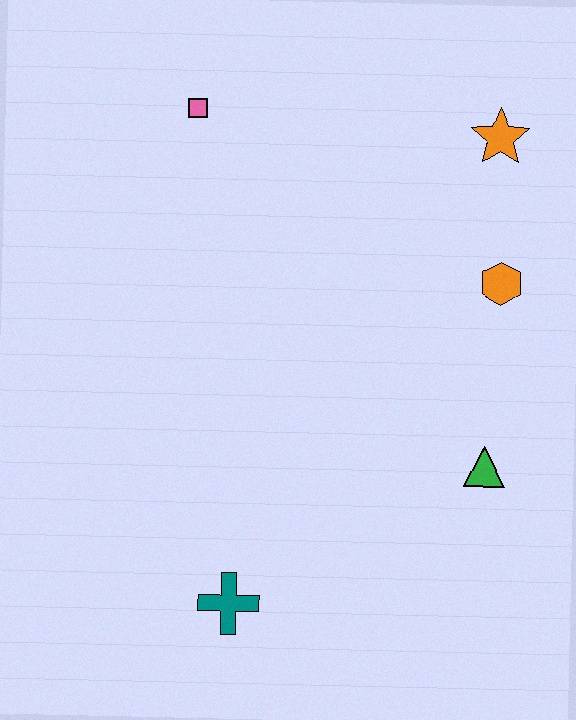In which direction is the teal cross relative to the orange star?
The teal cross is below the orange star.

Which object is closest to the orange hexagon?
The orange star is closest to the orange hexagon.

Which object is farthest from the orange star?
The teal cross is farthest from the orange star.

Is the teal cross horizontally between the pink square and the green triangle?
Yes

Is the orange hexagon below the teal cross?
No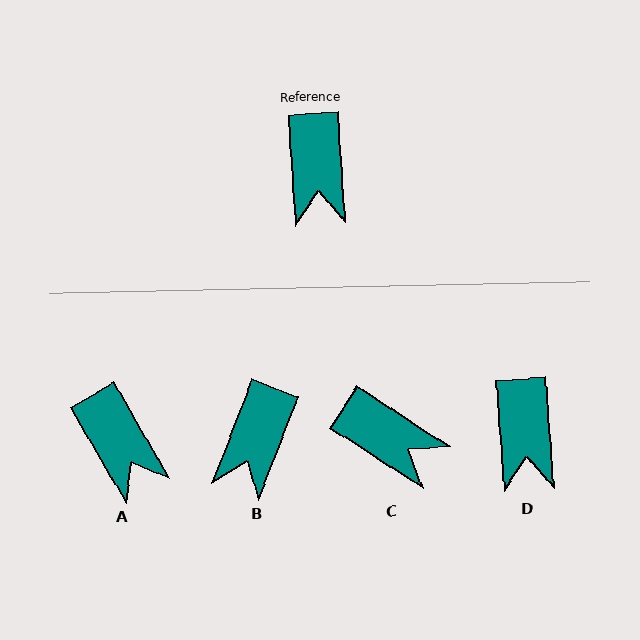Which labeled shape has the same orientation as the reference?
D.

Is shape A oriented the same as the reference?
No, it is off by about 26 degrees.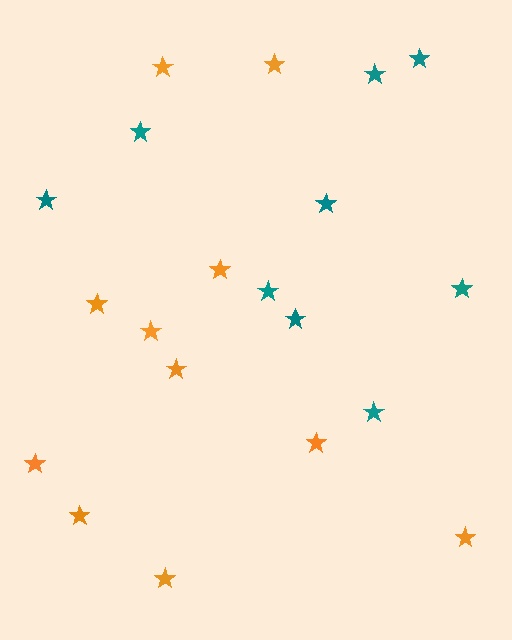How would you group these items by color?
There are 2 groups: one group of teal stars (9) and one group of orange stars (11).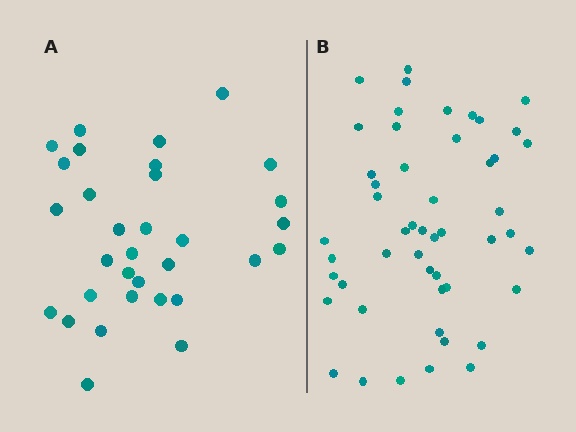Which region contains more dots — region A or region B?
Region B (the right region) has more dots.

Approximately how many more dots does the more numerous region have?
Region B has approximately 20 more dots than region A.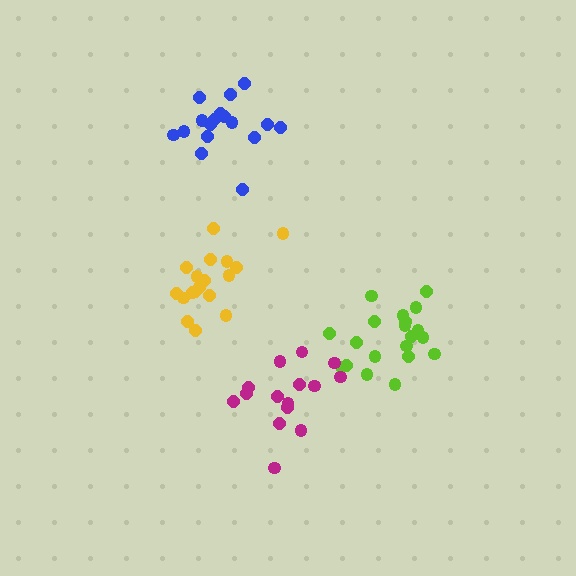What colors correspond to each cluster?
The clusters are colored: blue, lime, magenta, yellow.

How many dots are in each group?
Group 1: 17 dots, Group 2: 20 dots, Group 3: 15 dots, Group 4: 19 dots (71 total).